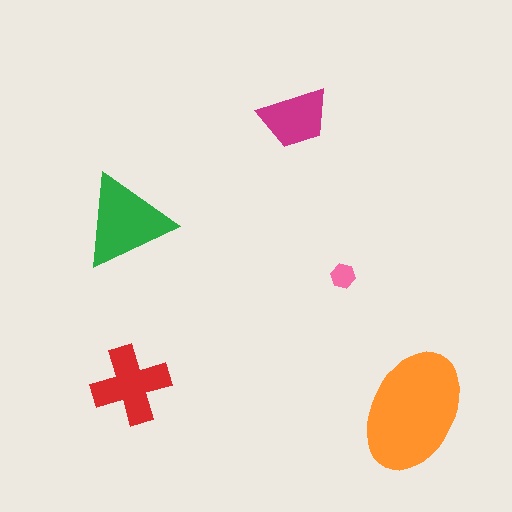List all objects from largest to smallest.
The orange ellipse, the green triangle, the red cross, the magenta trapezoid, the pink hexagon.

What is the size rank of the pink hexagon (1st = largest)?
5th.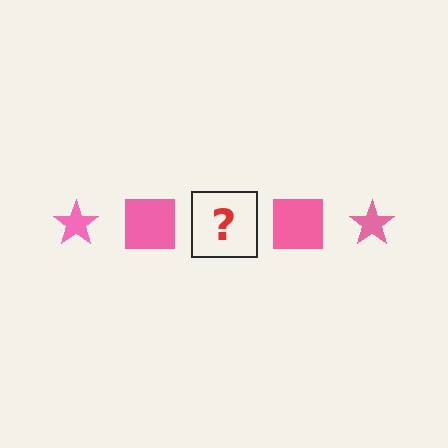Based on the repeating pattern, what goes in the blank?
The blank should be a pink star.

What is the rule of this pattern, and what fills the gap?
The rule is that the pattern cycles through star, square shapes in pink. The gap should be filled with a pink star.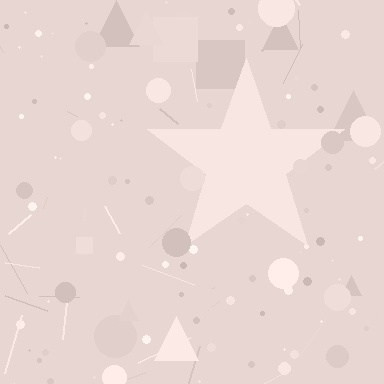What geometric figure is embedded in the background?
A star is embedded in the background.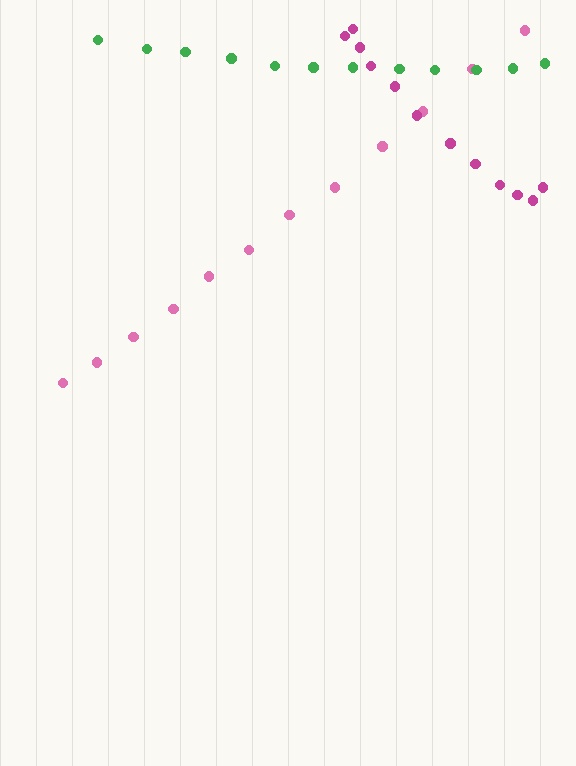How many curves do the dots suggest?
There are 3 distinct paths.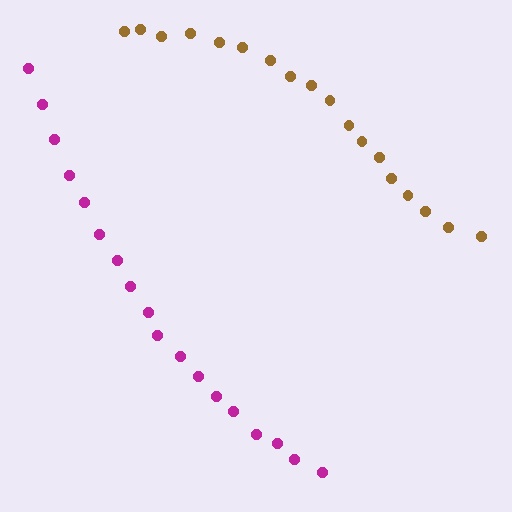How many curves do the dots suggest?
There are 2 distinct paths.